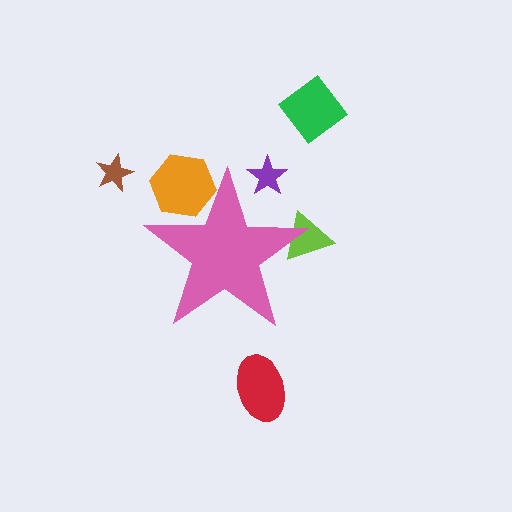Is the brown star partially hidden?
No, the brown star is fully visible.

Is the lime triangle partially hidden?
Yes, the lime triangle is partially hidden behind the pink star.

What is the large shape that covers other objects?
A pink star.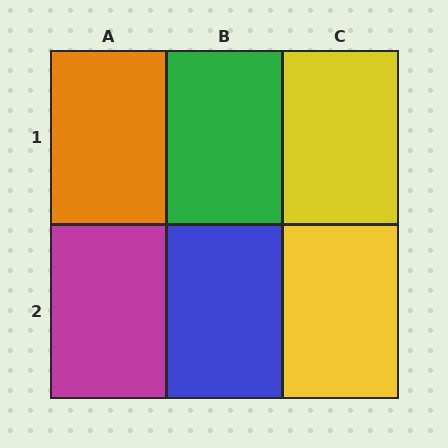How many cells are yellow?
2 cells are yellow.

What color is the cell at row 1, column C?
Yellow.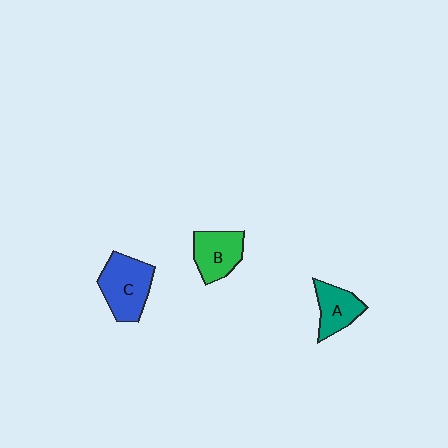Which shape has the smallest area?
Shape A (teal).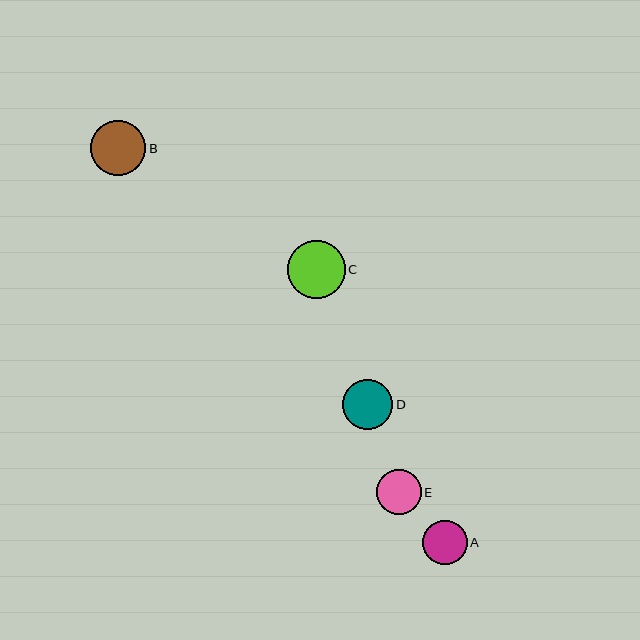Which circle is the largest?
Circle C is the largest with a size of approximately 58 pixels.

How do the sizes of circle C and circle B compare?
Circle C and circle B are approximately the same size.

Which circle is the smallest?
Circle A is the smallest with a size of approximately 44 pixels.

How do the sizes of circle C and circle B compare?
Circle C and circle B are approximately the same size.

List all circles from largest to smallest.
From largest to smallest: C, B, D, E, A.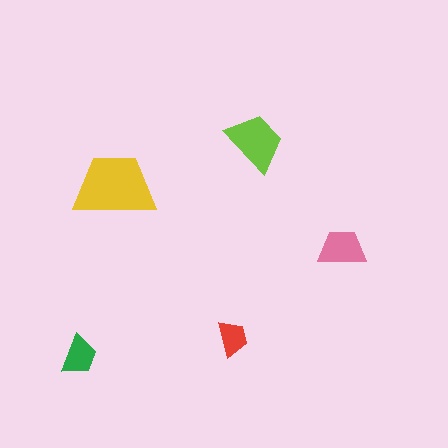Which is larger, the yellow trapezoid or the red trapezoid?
The yellow one.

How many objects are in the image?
There are 5 objects in the image.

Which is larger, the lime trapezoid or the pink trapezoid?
The lime one.